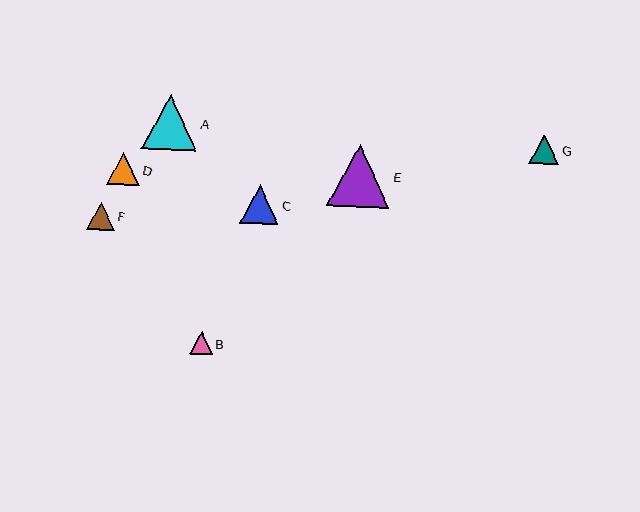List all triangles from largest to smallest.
From largest to smallest: E, A, C, D, G, F, B.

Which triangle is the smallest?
Triangle B is the smallest with a size of approximately 23 pixels.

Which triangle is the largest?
Triangle E is the largest with a size of approximately 63 pixels.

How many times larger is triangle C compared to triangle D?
Triangle C is approximately 1.2 times the size of triangle D.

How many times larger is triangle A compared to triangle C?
Triangle A is approximately 1.4 times the size of triangle C.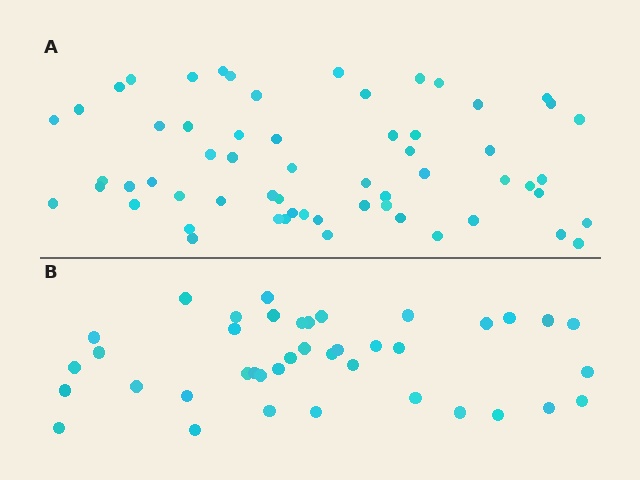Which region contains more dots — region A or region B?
Region A (the top region) has more dots.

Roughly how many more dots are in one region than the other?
Region A has approximately 20 more dots than region B.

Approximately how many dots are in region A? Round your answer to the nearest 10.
About 60 dots.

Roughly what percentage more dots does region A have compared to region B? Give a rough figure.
About 50% more.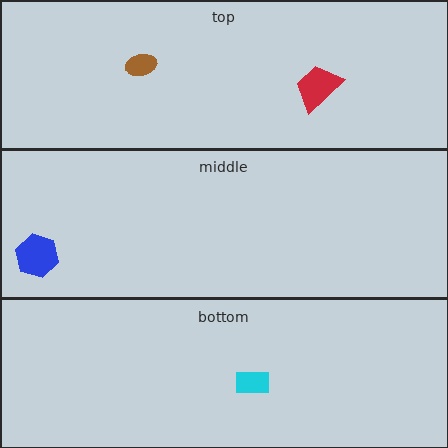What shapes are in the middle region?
The blue hexagon.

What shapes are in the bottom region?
The cyan rectangle.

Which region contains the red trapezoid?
The top region.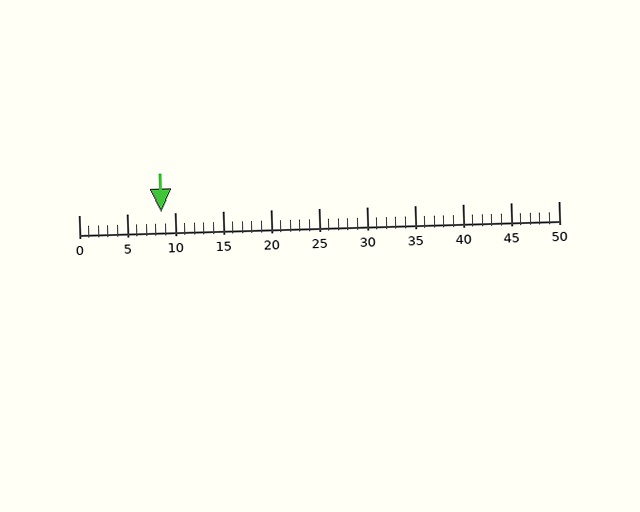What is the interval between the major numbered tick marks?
The major tick marks are spaced 5 units apart.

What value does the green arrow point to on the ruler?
The green arrow points to approximately 9.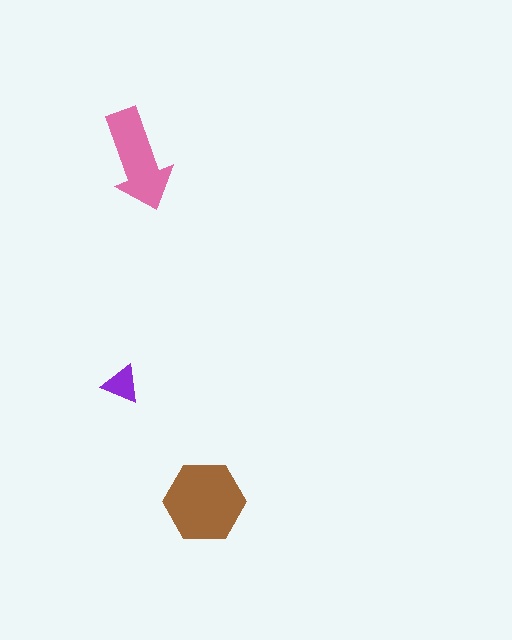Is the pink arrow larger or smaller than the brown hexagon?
Smaller.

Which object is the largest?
The brown hexagon.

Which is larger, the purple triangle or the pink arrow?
The pink arrow.